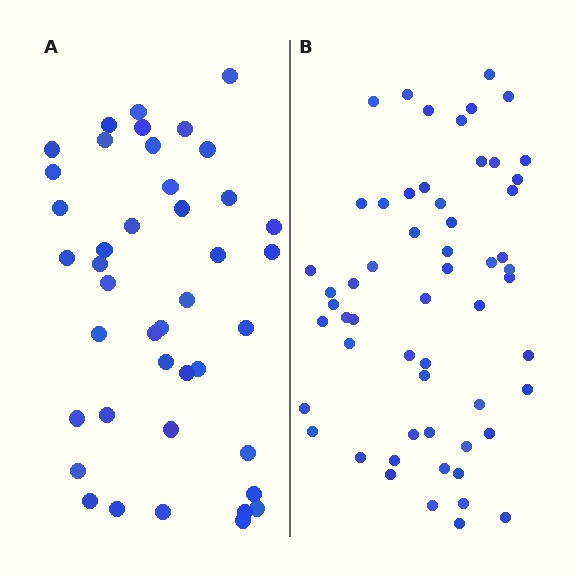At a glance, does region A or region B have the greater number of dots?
Region B (the right region) has more dots.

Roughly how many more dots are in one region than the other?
Region B has approximately 15 more dots than region A.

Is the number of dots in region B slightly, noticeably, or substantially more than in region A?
Region B has noticeably more, but not dramatically so. The ratio is roughly 1.4 to 1.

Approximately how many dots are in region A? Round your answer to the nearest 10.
About 40 dots. (The exact count is 42, which rounds to 40.)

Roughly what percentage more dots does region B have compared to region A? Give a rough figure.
About 35% more.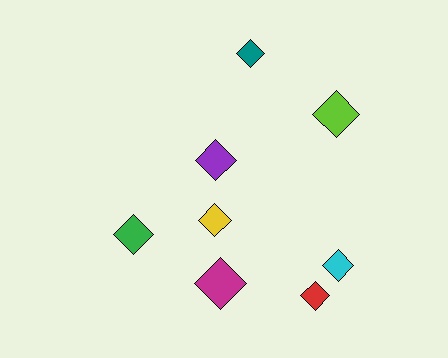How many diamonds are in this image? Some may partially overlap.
There are 8 diamonds.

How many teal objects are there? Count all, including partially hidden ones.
There is 1 teal object.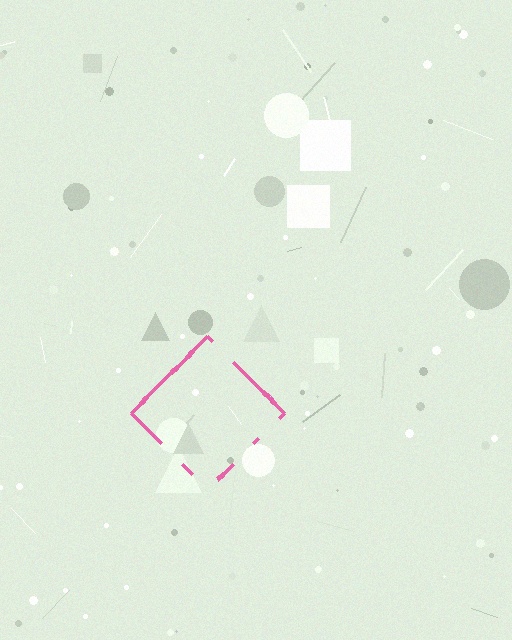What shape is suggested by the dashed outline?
The dashed outline suggests a diamond.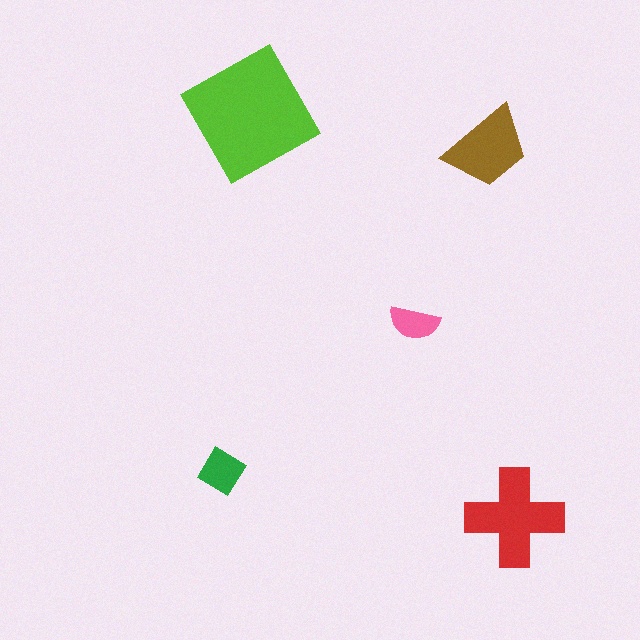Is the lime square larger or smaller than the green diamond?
Larger.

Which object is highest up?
The lime square is topmost.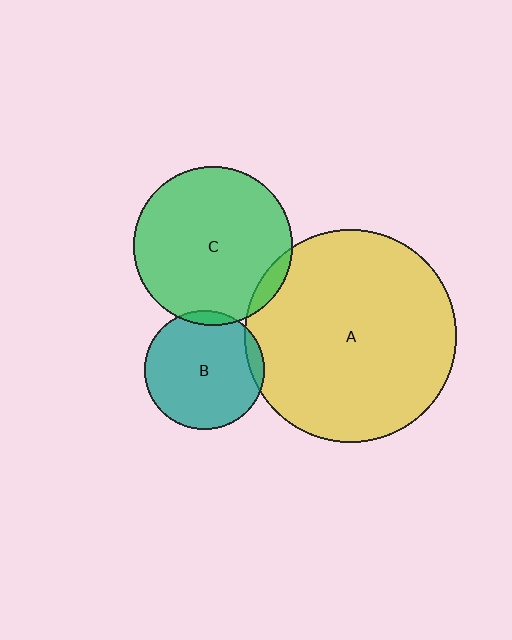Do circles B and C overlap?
Yes.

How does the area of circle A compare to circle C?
Approximately 1.8 times.